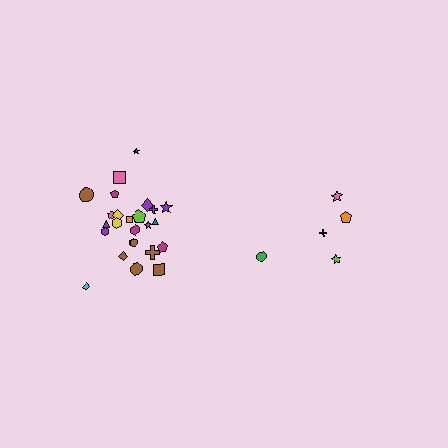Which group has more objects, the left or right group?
The left group.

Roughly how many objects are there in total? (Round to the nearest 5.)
Roughly 30 objects in total.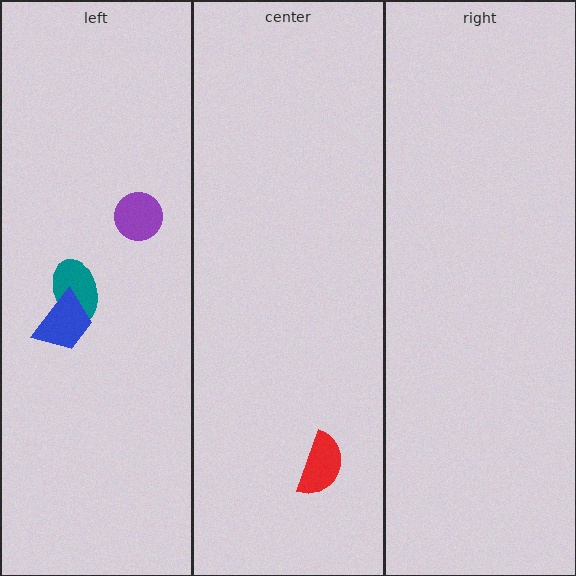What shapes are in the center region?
The red semicircle.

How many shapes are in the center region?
1.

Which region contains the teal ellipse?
The left region.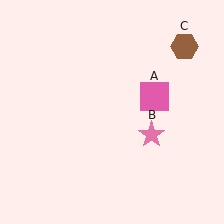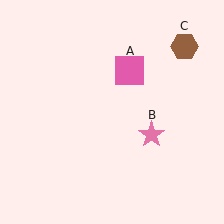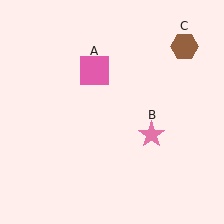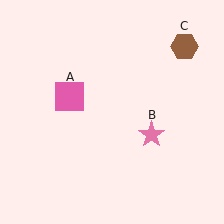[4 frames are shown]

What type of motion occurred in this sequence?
The pink square (object A) rotated counterclockwise around the center of the scene.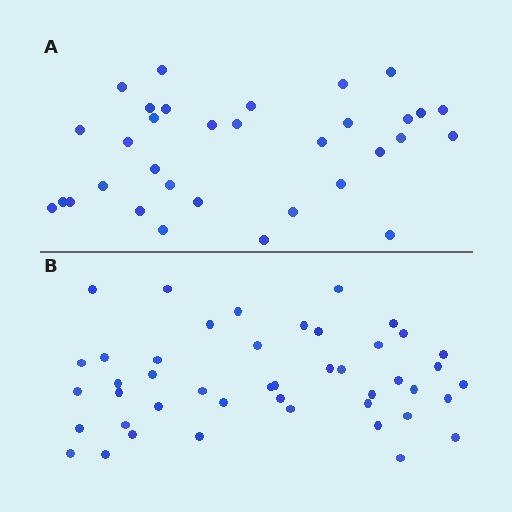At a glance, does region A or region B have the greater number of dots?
Region B (the bottom region) has more dots.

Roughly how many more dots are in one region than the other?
Region B has roughly 12 or so more dots than region A.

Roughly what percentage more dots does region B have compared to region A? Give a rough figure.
About 35% more.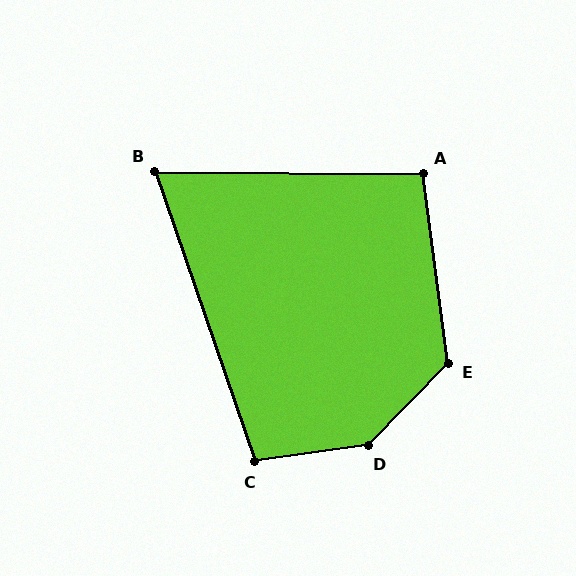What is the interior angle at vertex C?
Approximately 101 degrees (obtuse).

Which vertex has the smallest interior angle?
B, at approximately 71 degrees.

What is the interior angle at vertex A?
Approximately 98 degrees (obtuse).